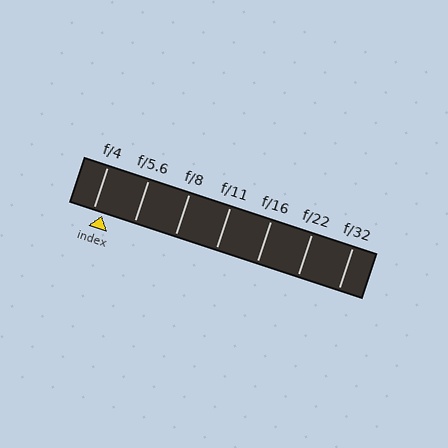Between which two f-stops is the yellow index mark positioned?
The index mark is between f/4 and f/5.6.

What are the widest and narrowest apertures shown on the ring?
The widest aperture shown is f/4 and the narrowest is f/32.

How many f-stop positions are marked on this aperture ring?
There are 7 f-stop positions marked.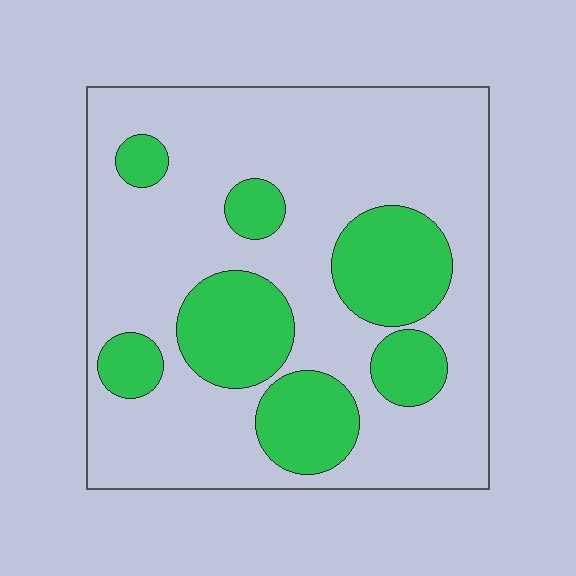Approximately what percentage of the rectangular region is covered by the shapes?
Approximately 30%.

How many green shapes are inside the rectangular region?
7.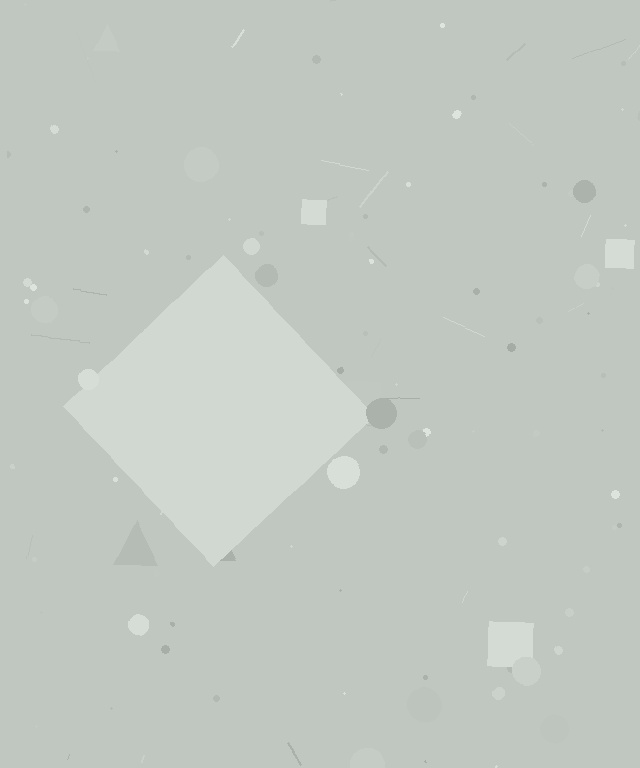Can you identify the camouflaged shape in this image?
The camouflaged shape is a diamond.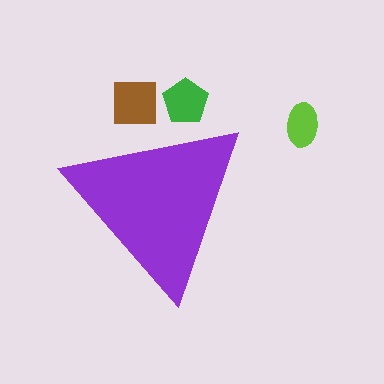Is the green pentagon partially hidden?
Yes, the green pentagon is partially hidden behind the purple triangle.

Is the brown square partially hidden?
Yes, the brown square is partially hidden behind the purple triangle.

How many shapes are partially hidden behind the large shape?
2 shapes are partially hidden.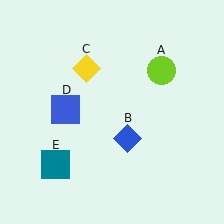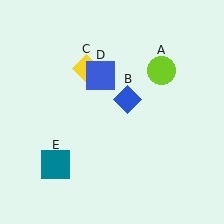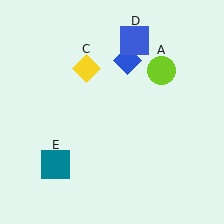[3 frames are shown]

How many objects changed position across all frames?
2 objects changed position: blue diamond (object B), blue square (object D).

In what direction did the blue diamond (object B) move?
The blue diamond (object B) moved up.